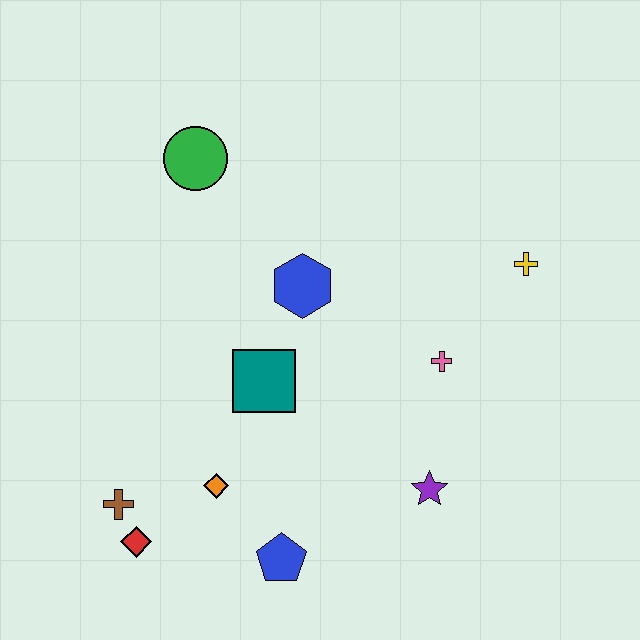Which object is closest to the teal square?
The blue hexagon is closest to the teal square.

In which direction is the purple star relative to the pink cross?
The purple star is below the pink cross.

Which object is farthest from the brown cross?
The yellow cross is farthest from the brown cross.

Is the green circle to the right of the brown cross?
Yes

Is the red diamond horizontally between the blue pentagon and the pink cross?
No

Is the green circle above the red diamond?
Yes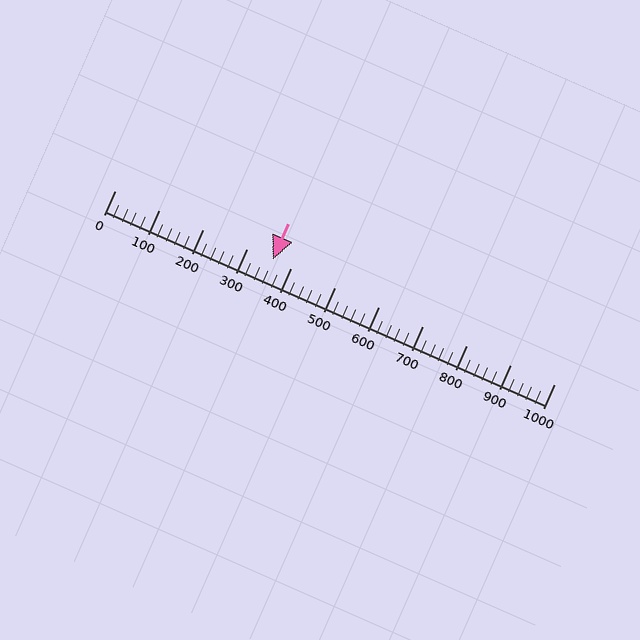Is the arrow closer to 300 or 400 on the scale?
The arrow is closer to 400.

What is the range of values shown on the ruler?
The ruler shows values from 0 to 1000.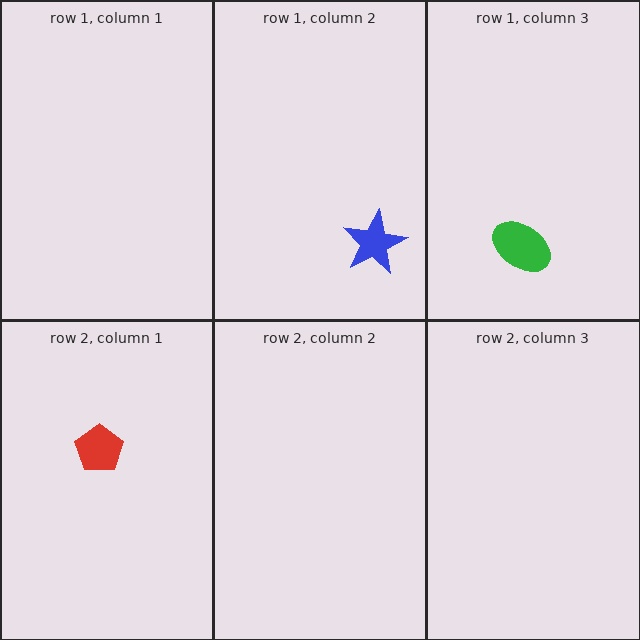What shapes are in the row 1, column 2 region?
The blue star.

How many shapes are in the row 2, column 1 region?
1.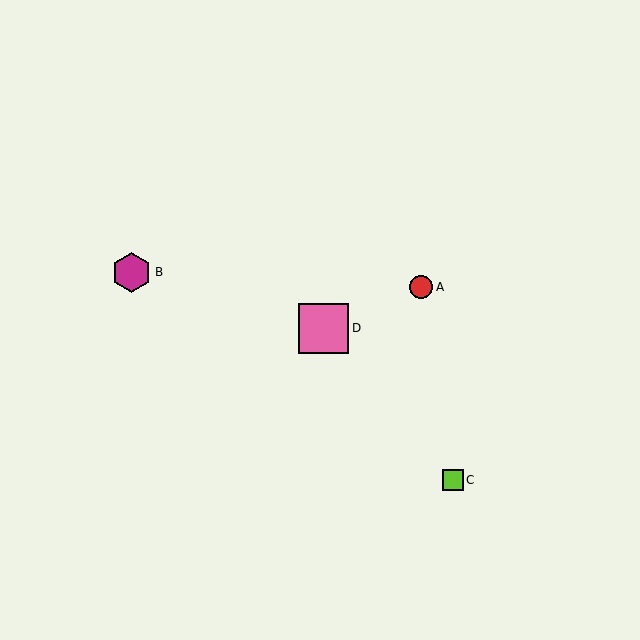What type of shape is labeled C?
Shape C is a lime square.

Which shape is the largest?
The pink square (labeled D) is the largest.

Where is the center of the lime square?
The center of the lime square is at (453, 480).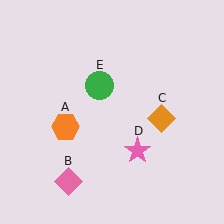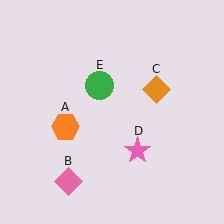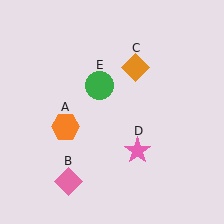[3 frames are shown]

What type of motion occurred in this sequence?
The orange diamond (object C) rotated counterclockwise around the center of the scene.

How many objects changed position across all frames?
1 object changed position: orange diamond (object C).